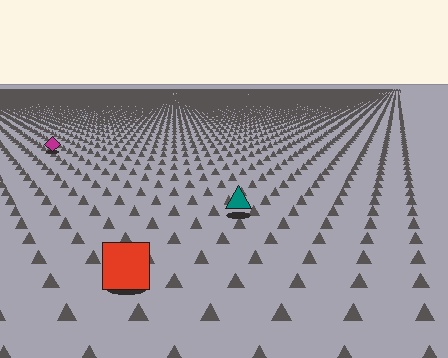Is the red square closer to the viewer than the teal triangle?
Yes. The red square is closer — you can tell from the texture gradient: the ground texture is coarser near it.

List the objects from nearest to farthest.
From nearest to farthest: the red square, the teal triangle, the magenta diamond.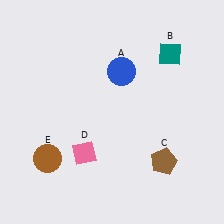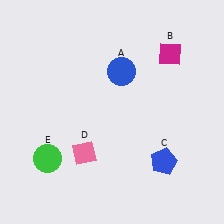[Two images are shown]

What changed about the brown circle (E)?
In Image 1, E is brown. In Image 2, it changed to green.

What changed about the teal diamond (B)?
In Image 1, B is teal. In Image 2, it changed to magenta.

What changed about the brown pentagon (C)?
In Image 1, C is brown. In Image 2, it changed to blue.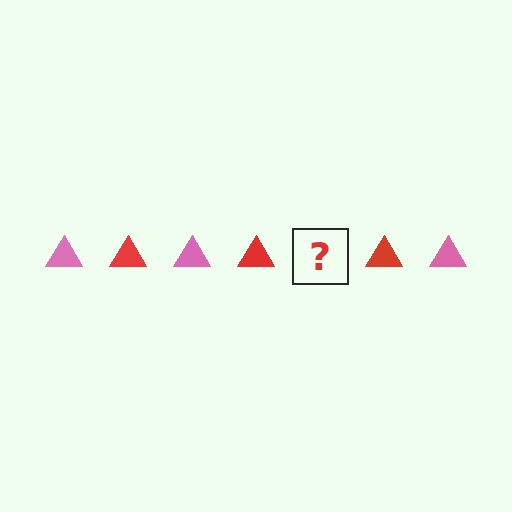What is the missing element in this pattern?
The missing element is a pink triangle.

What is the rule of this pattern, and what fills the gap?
The rule is that the pattern cycles through pink, red triangles. The gap should be filled with a pink triangle.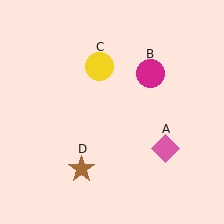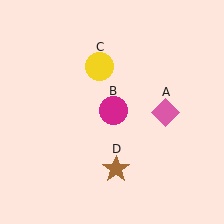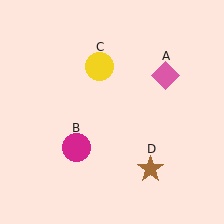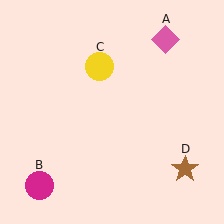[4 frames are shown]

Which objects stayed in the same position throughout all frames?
Yellow circle (object C) remained stationary.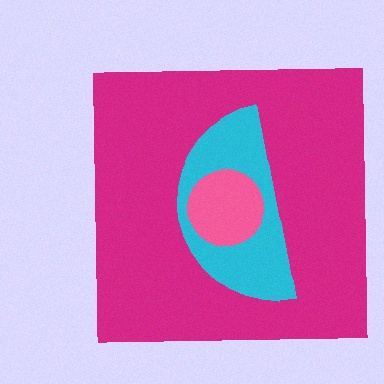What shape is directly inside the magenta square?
The cyan semicircle.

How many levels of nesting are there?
3.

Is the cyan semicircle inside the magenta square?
Yes.